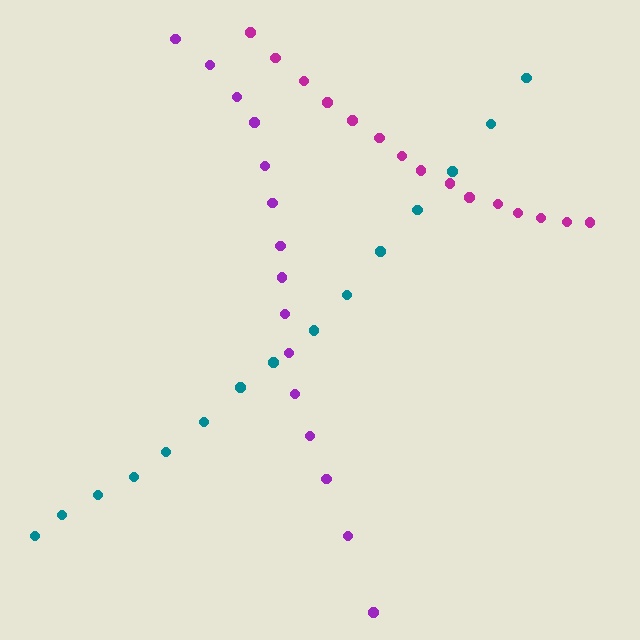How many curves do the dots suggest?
There are 3 distinct paths.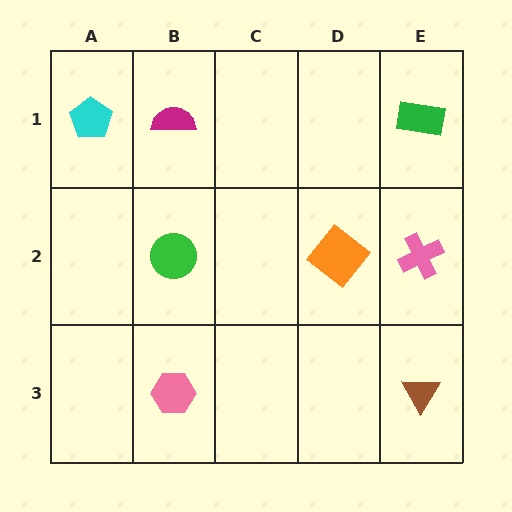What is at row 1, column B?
A magenta semicircle.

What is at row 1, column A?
A cyan pentagon.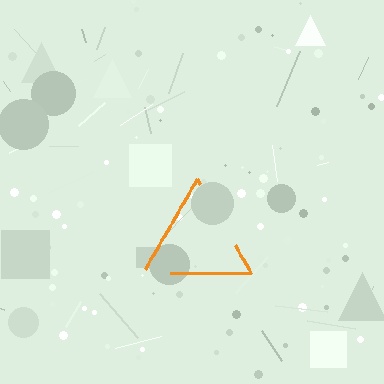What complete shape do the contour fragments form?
The contour fragments form a triangle.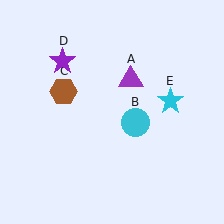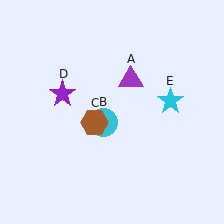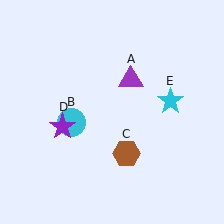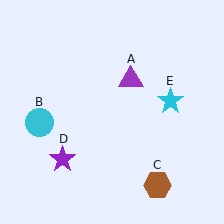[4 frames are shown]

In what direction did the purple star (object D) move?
The purple star (object D) moved down.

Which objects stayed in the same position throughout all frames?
Purple triangle (object A) and cyan star (object E) remained stationary.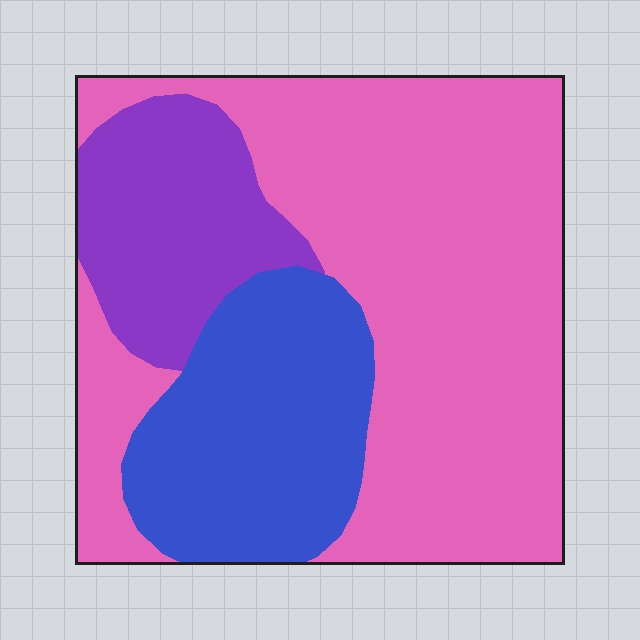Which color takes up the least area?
Purple, at roughly 15%.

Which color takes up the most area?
Pink, at roughly 60%.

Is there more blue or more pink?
Pink.